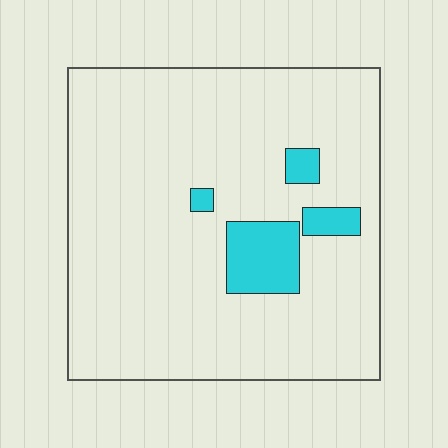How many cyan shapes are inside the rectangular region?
4.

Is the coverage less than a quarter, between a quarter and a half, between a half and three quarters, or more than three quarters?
Less than a quarter.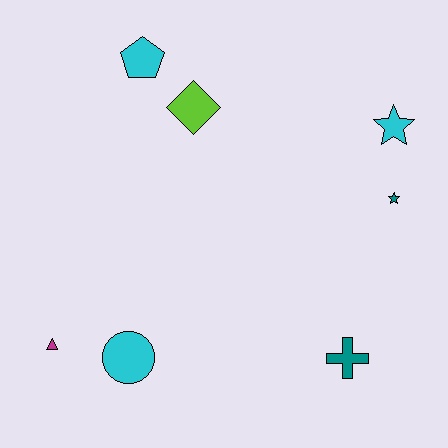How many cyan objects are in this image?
There are 3 cyan objects.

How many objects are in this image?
There are 7 objects.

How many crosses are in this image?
There is 1 cross.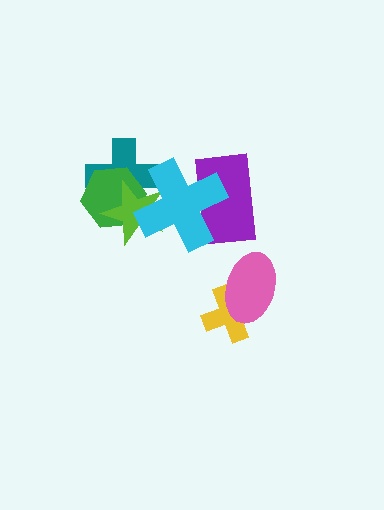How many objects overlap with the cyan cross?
4 objects overlap with the cyan cross.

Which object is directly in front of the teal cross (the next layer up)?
The green hexagon is directly in front of the teal cross.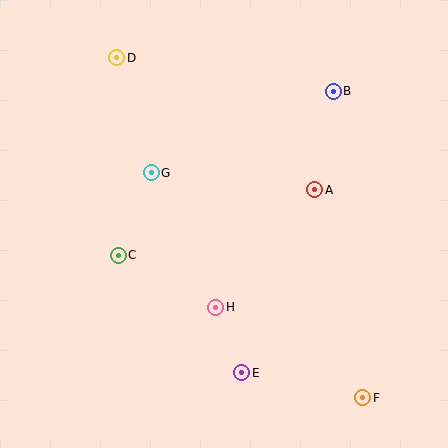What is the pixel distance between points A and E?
The distance between A and E is 197 pixels.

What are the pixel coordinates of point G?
Point G is at (151, 173).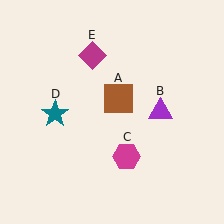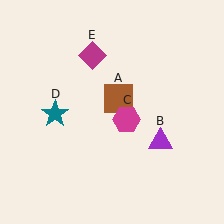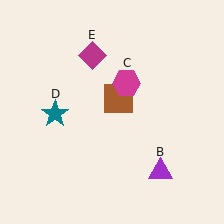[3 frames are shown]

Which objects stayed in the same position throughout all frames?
Brown square (object A) and teal star (object D) and magenta diamond (object E) remained stationary.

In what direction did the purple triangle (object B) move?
The purple triangle (object B) moved down.